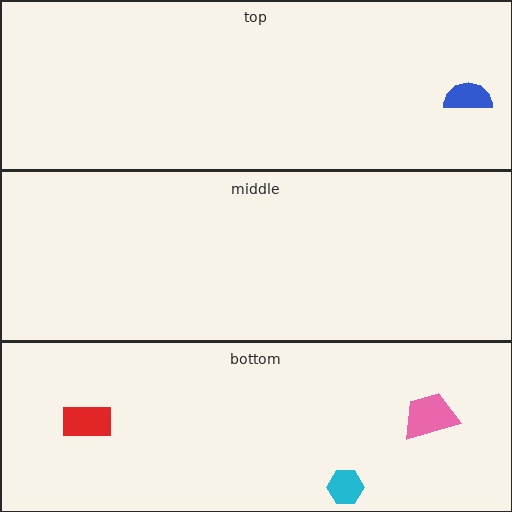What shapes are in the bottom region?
The cyan hexagon, the pink trapezoid, the red rectangle.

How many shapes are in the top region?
1.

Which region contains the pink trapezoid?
The bottom region.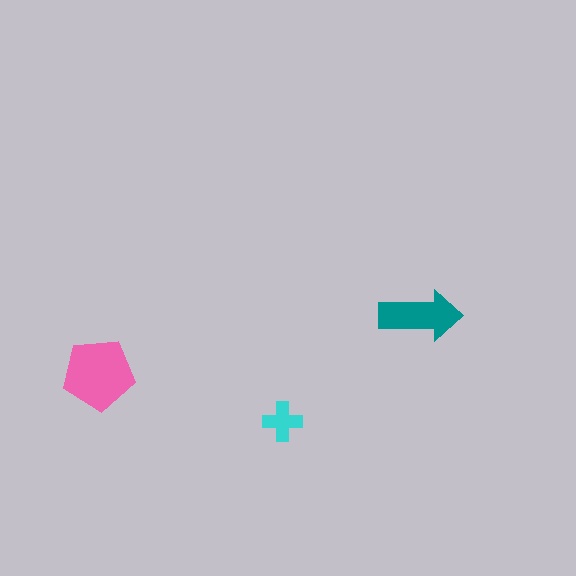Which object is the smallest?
The cyan cross.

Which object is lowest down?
The cyan cross is bottommost.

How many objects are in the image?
There are 3 objects in the image.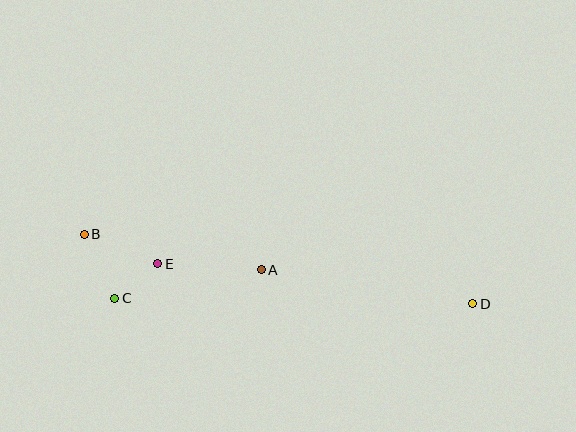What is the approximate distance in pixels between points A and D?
The distance between A and D is approximately 214 pixels.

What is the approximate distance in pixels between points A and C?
The distance between A and C is approximately 150 pixels.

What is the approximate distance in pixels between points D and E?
The distance between D and E is approximately 318 pixels.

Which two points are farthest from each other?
Points B and D are farthest from each other.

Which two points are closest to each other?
Points C and E are closest to each other.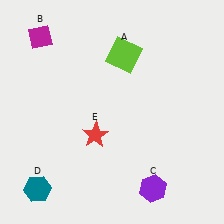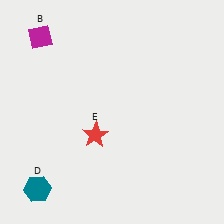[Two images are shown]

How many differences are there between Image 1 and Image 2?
There are 2 differences between the two images.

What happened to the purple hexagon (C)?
The purple hexagon (C) was removed in Image 2. It was in the bottom-right area of Image 1.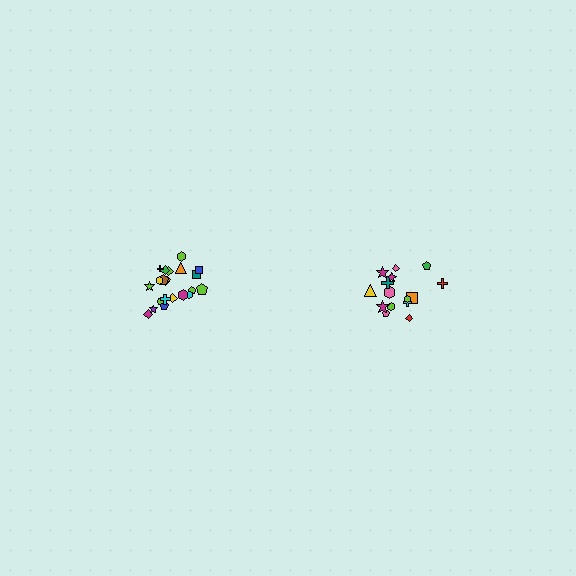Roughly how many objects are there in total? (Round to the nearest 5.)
Roughly 35 objects in total.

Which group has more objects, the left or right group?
The left group.